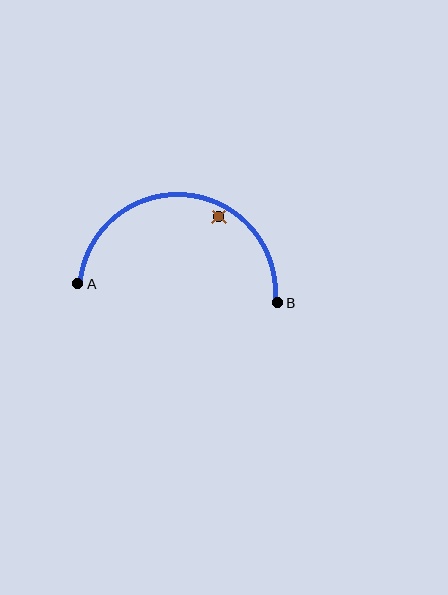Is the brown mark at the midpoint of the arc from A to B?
No — the brown mark does not lie on the arc at all. It sits slightly inside the curve.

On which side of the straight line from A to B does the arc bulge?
The arc bulges above the straight line connecting A and B.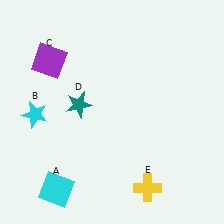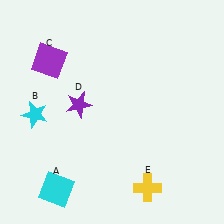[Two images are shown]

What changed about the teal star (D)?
In Image 1, D is teal. In Image 2, it changed to purple.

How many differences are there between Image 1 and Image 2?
There is 1 difference between the two images.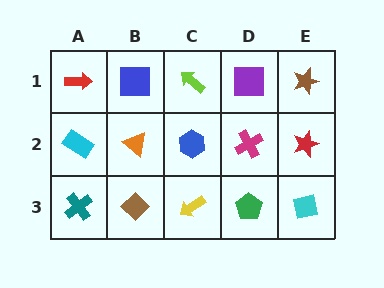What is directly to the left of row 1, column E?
A purple square.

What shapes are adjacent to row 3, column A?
A cyan rectangle (row 2, column A), a brown diamond (row 3, column B).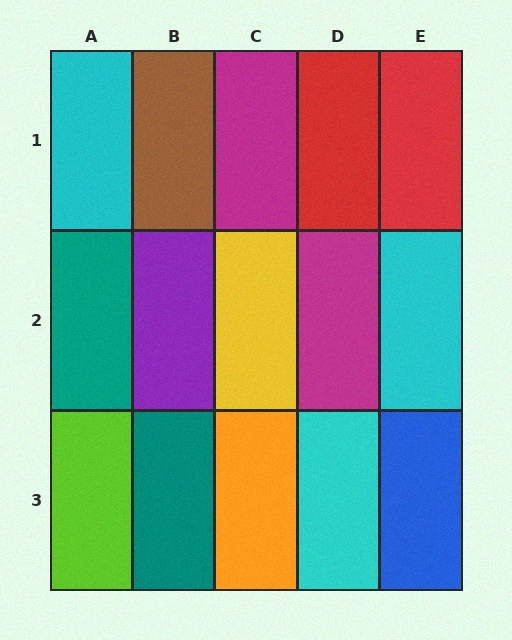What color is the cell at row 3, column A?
Lime.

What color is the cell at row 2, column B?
Purple.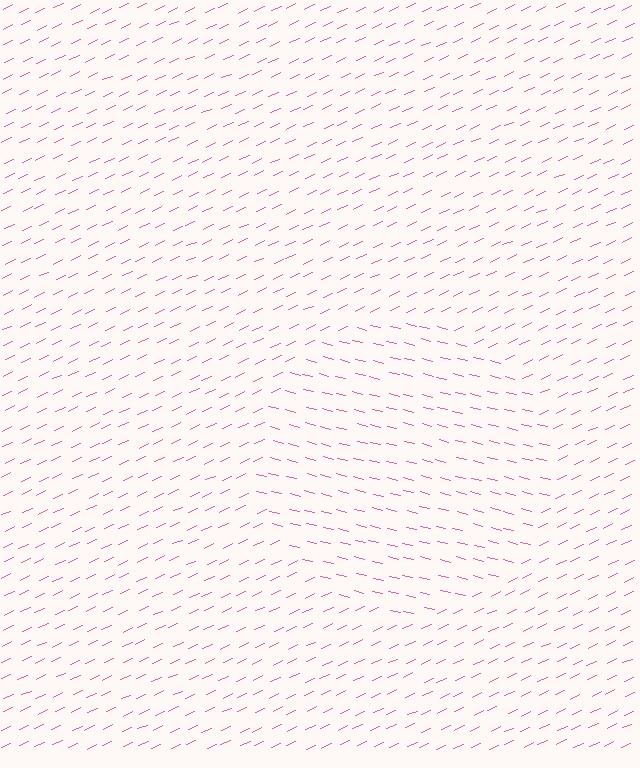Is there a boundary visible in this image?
Yes, there is a texture boundary formed by a change in line orientation.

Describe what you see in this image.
The image is filled with small pink line segments. A circle region in the image has lines oriented differently from the surrounding lines, creating a visible texture boundary.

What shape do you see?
I see a circle.